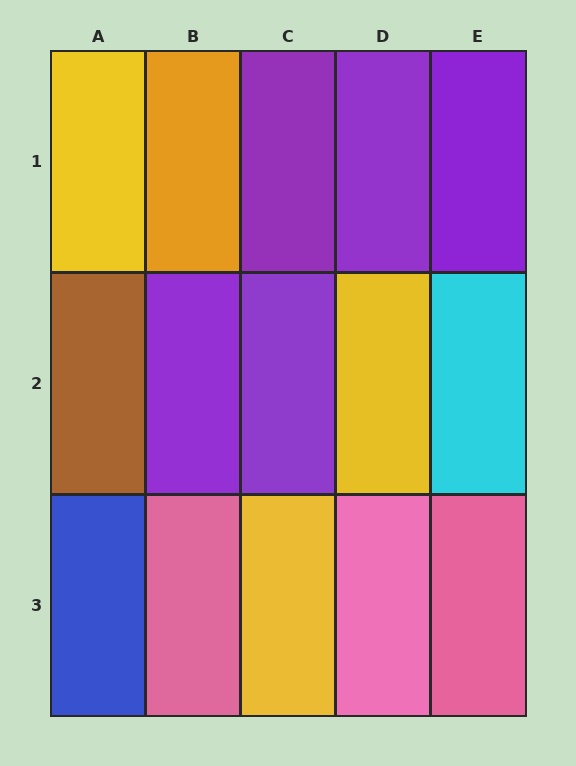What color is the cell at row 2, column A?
Brown.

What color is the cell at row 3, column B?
Pink.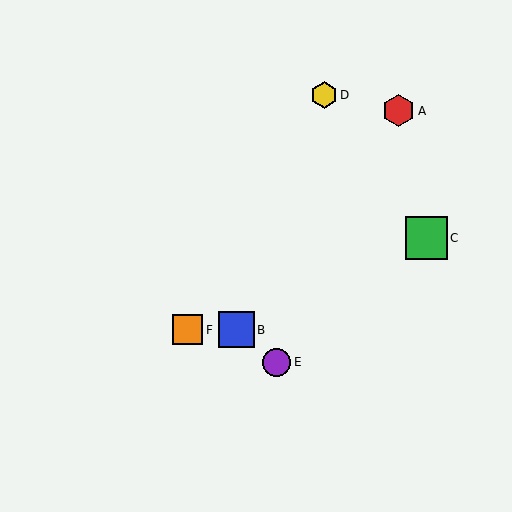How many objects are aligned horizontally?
2 objects (B, F) are aligned horizontally.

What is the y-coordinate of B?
Object B is at y≈330.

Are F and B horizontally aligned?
Yes, both are at y≈330.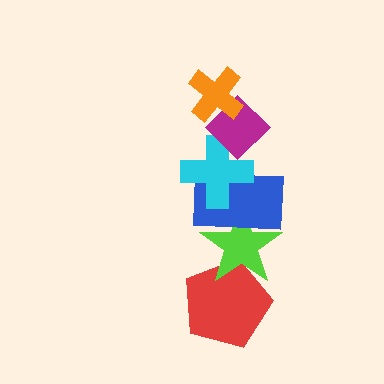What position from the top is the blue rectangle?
The blue rectangle is 4th from the top.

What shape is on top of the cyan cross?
The magenta diamond is on top of the cyan cross.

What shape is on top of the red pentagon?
The lime star is on top of the red pentagon.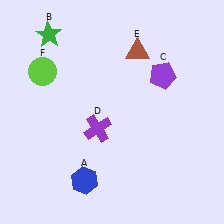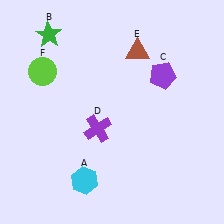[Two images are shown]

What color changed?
The hexagon (A) changed from blue in Image 1 to cyan in Image 2.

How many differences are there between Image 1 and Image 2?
There is 1 difference between the two images.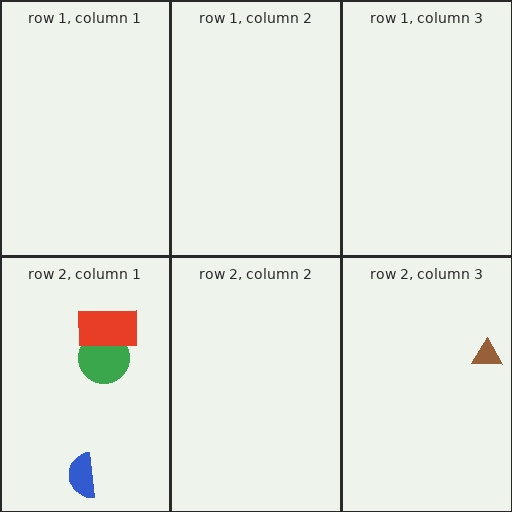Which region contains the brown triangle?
The row 2, column 3 region.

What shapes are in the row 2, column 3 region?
The brown triangle.